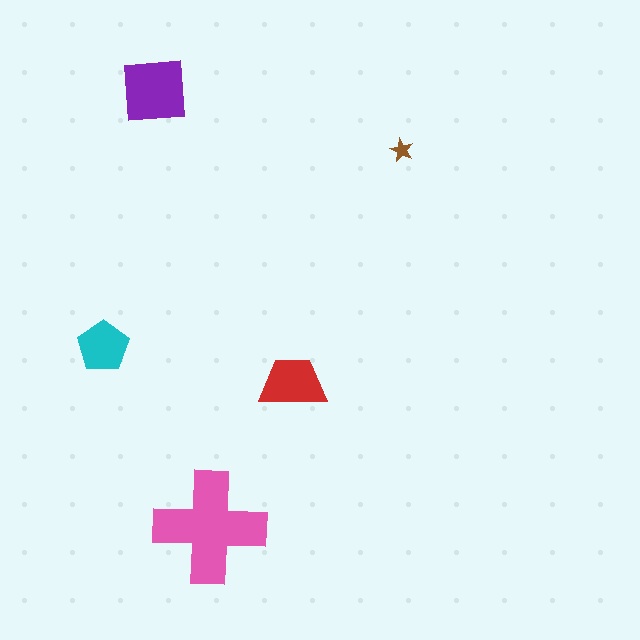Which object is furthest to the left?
The cyan pentagon is leftmost.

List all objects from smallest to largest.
The brown star, the cyan pentagon, the red trapezoid, the purple square, the pink cross.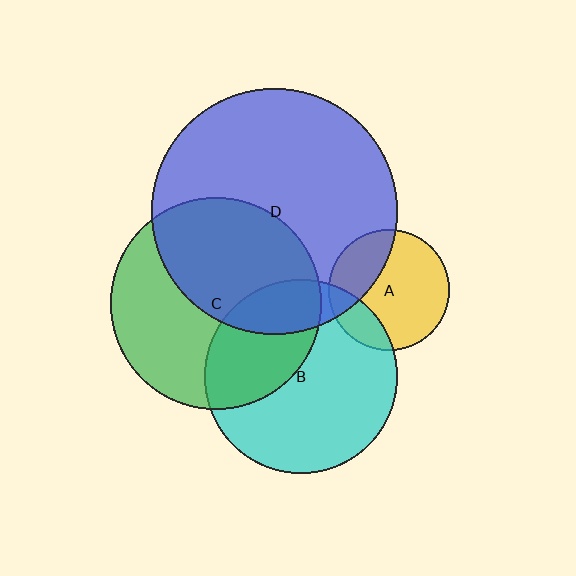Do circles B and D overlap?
Yes.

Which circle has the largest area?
Circle D (blue).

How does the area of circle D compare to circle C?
Approximately 1.3 times.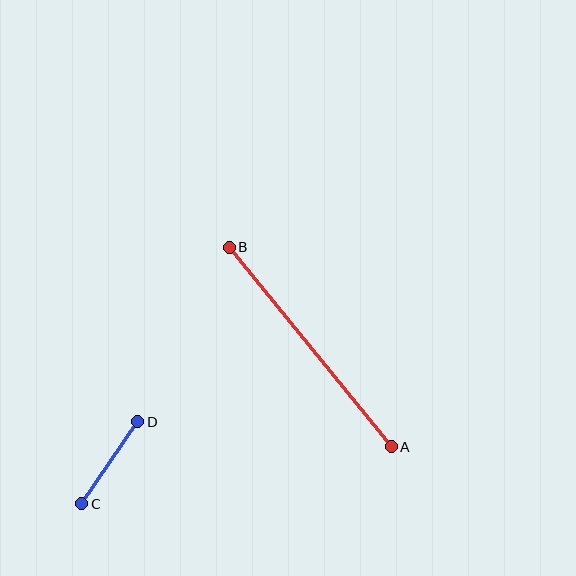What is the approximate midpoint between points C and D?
The midpoint is at approximately (110, 463) pixels.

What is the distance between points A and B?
The distance is approximately 257 pixels.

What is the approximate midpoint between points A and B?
The midpoint is at approximately (310, 347) pixels.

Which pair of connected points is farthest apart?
Points A and B are farthest apart.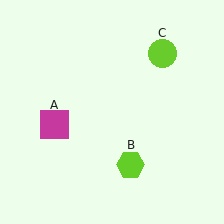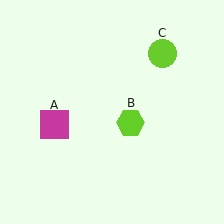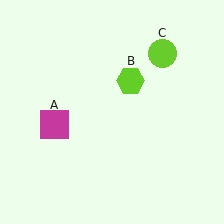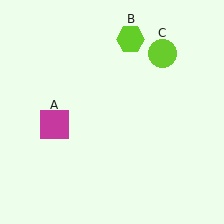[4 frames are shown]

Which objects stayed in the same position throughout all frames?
Magenta square (object A) and lime circle (object C) remained stationary.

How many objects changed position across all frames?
1 object changed position: lime hexagon (object B).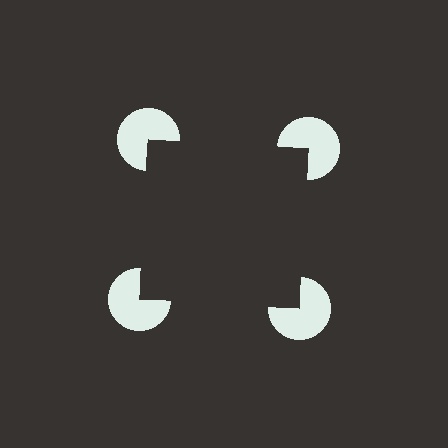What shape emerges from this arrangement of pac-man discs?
An illusory square — its edges are inferred from the aligned wedge cuts in the pac-man discs, not physically drawn.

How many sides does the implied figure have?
4 sides.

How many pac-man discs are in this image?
There are 4 — one at each vertex of the illusory square.